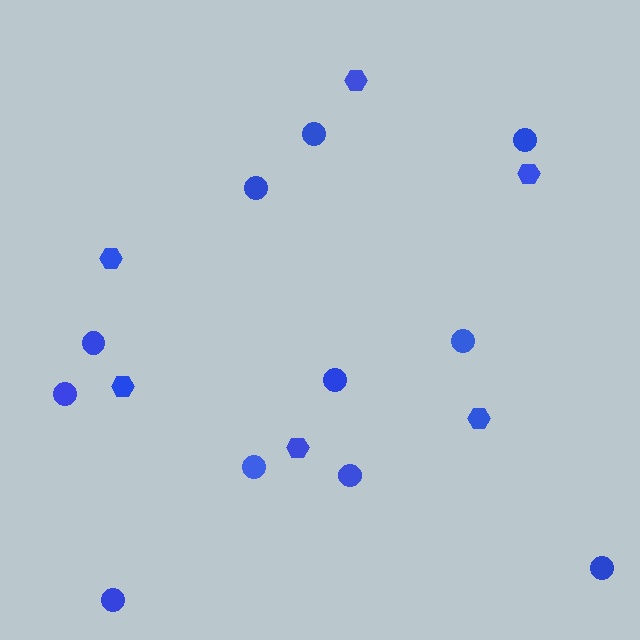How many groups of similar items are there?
There are 2 groups: one group of hexagons (6) and one group of circles (11).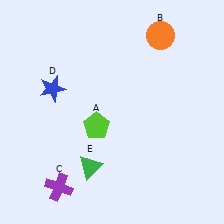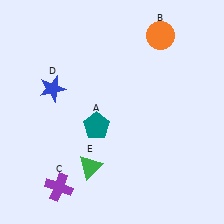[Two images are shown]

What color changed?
The pentagon (A) changed from lime in Image 1 to teal in Image 2.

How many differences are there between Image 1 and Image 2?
There is 1 difference between the two images.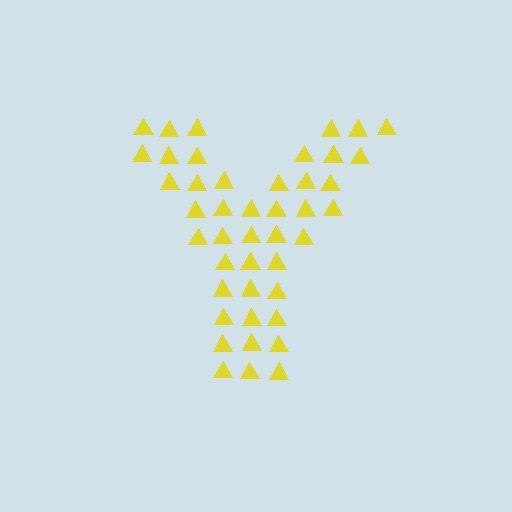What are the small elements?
The small elements are triangles.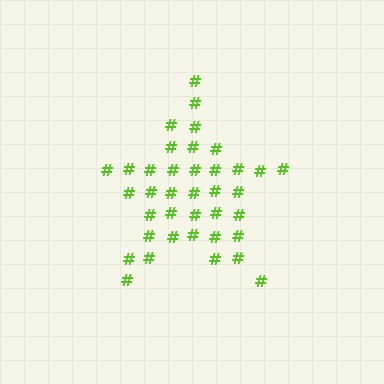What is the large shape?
The large shape is a star.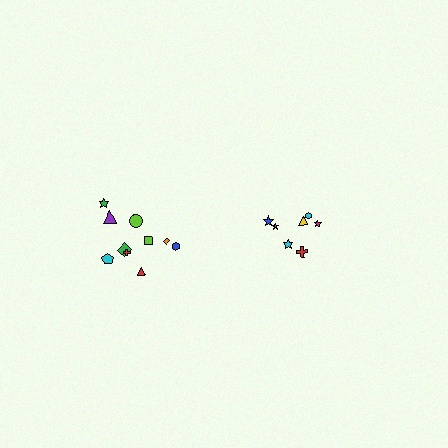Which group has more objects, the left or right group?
The left group.